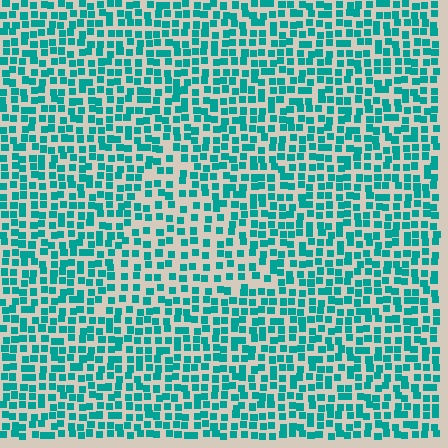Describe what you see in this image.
The image contains small teal elements arranged at two different densities. A triangle-shaped region is visible where the elements are less densely packed than the surrounding area.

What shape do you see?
I see a triangle.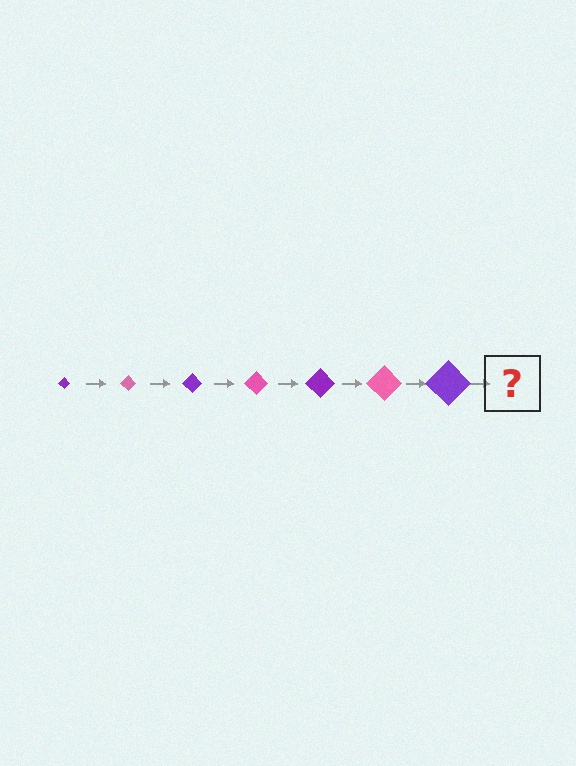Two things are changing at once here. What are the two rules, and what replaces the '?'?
The two rules are that the diamond grows larger each step and the color cycles through purple and pink. The '?' should be a pink diamond, larger than the previous one.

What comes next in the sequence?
The next element should be a pink diamond, larger than the previous one.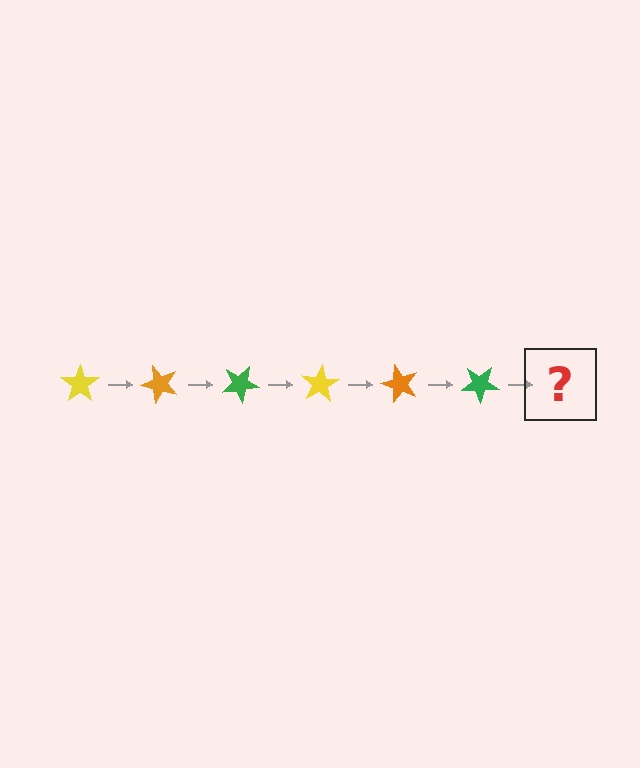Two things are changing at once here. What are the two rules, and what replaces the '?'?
The two rules are that it rotates 50 degrees each step and the color cycles through yellow, orange, and green. The '?' should be a yellow star, rotated 300 degrees from the start.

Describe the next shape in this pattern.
It should be a yellow star, rotated 300 degrees from the start.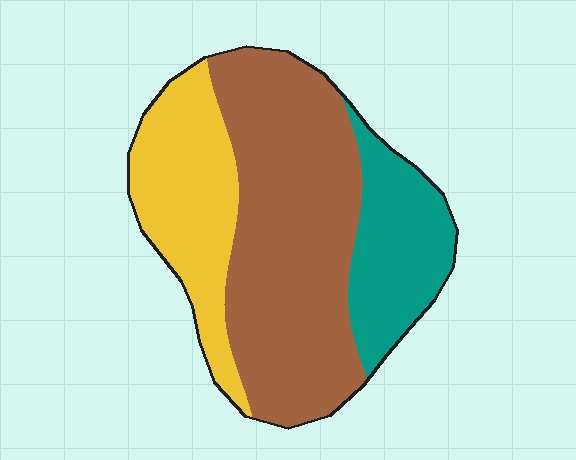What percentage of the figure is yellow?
Yellow takes up between a quarter and a half of the figure.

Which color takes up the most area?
Brown, at roughly 55%.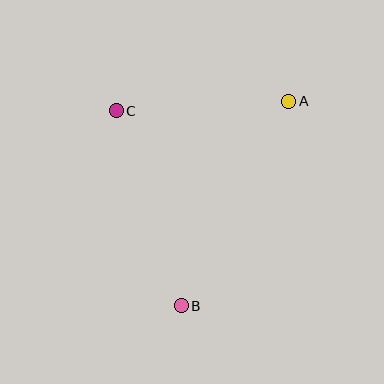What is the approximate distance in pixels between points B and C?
The distance between B and C is approximately 205 pixels.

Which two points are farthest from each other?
Points A and B are farthest from each other.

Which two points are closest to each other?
Points A and C are closest to each other.